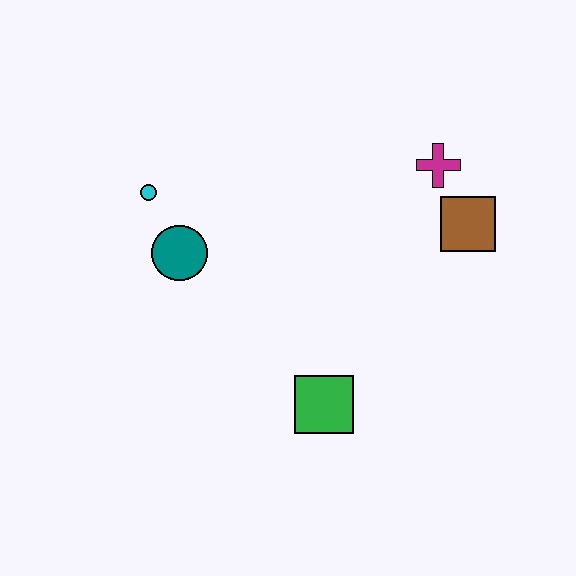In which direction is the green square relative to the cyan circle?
The green square is below the cyan circle.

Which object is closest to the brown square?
The magenta cross is closest to the brown square.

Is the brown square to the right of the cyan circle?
Yes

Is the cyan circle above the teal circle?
Yes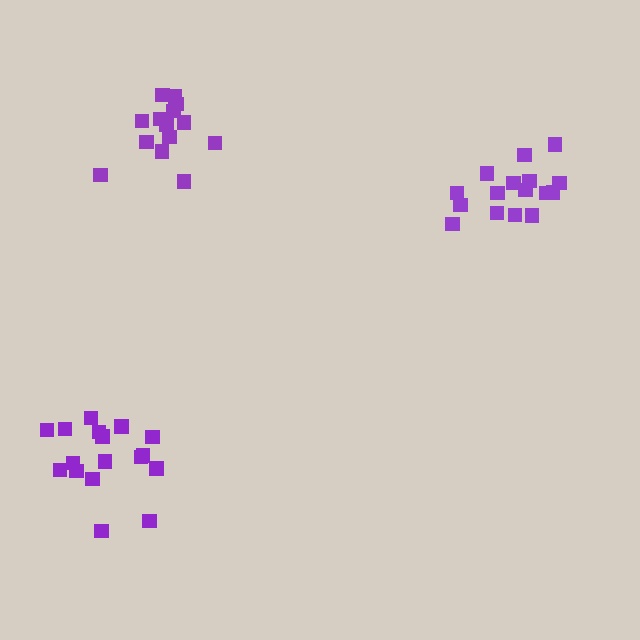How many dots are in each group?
Group 1: 16 dots, Group 2: 17 dots, Group 3: 14 dots (47 total).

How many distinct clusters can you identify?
There are 3 distinct clusters.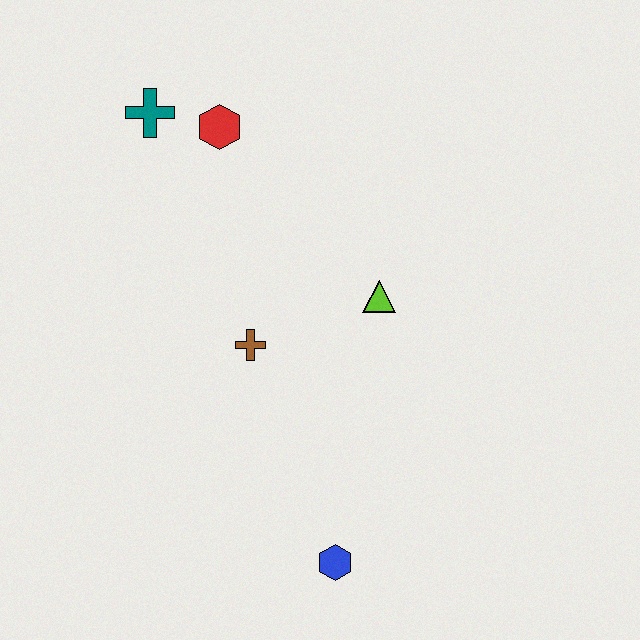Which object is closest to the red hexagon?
The teal cross is closest to the red hexagon.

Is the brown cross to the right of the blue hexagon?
No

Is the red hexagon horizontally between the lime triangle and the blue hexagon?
No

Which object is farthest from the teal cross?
The blue hexagon is farthest from the teal cross.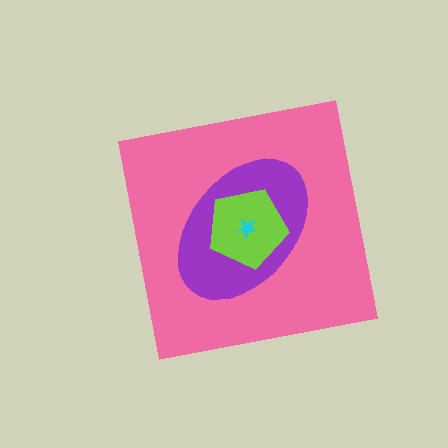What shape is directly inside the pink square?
The purple ellipse.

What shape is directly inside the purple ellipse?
The lime pentagon.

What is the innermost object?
The cyan star.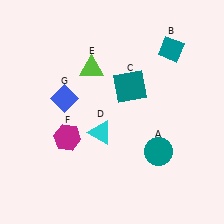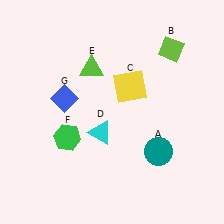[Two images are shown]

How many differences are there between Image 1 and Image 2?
There are 3 differences between the two images.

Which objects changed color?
B changed from teal to lime. C changed from teal to yellow. F changed from magenta to green.